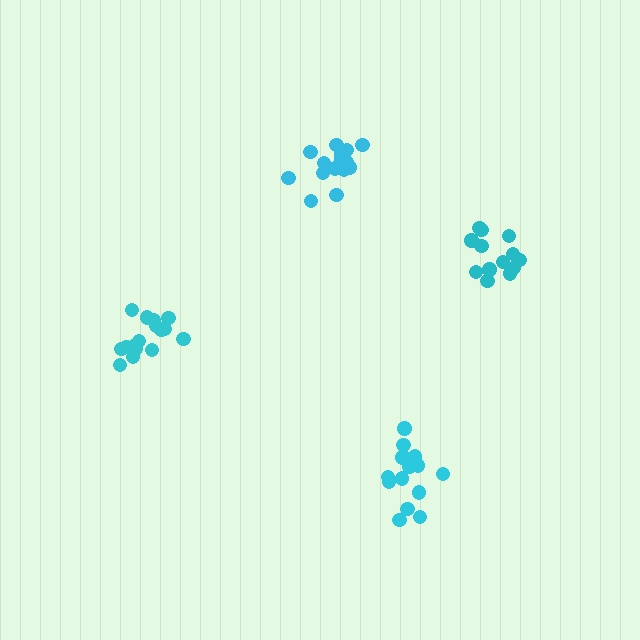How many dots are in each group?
Group 1: 13 dots, Group 2: 16 dots, Group 3: 15 dots, Group 4: 15 dots (59 total).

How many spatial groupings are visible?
There are 4 spatial groupings.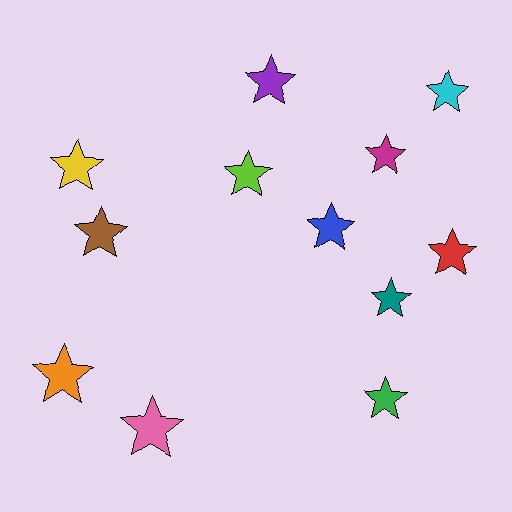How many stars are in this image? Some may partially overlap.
There are 12 stars.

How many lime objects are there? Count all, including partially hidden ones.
There is 1 lime object.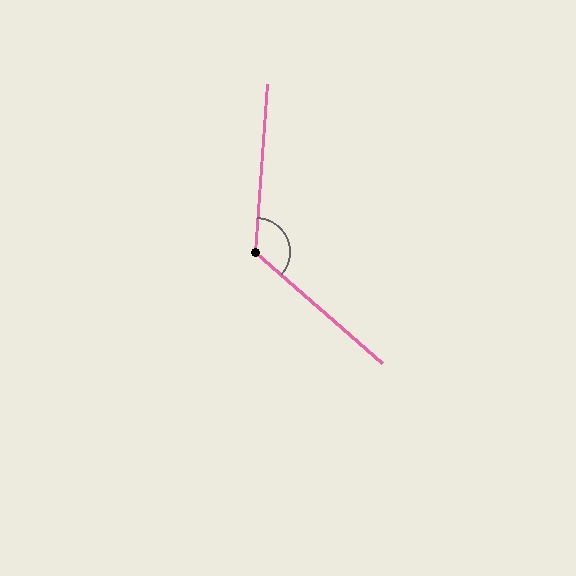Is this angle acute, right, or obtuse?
It is obtuse.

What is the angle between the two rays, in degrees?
Approximately 127 degrees.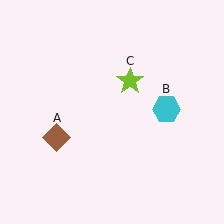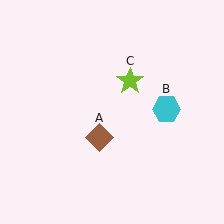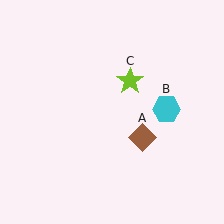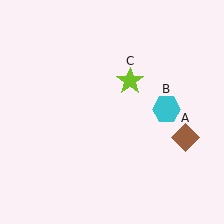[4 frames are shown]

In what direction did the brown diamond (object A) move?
The brown diamond (object A) moved right.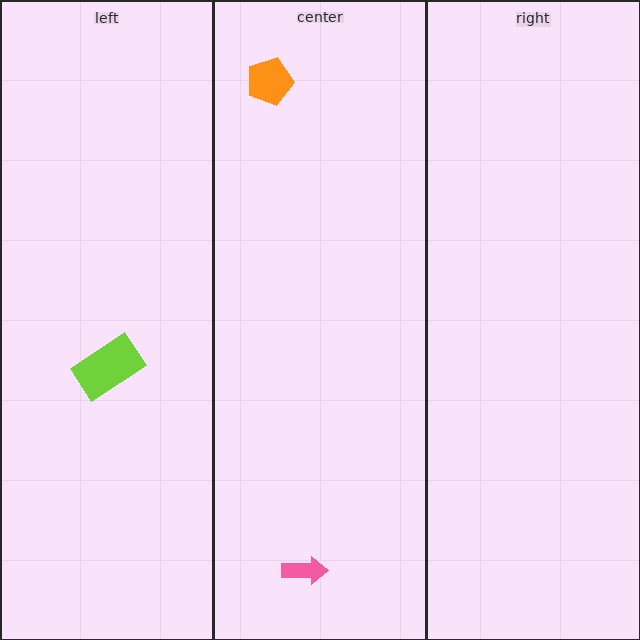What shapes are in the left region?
The lime rectangle.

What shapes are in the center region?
The orange pentagon, the pink arrow.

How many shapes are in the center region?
2.